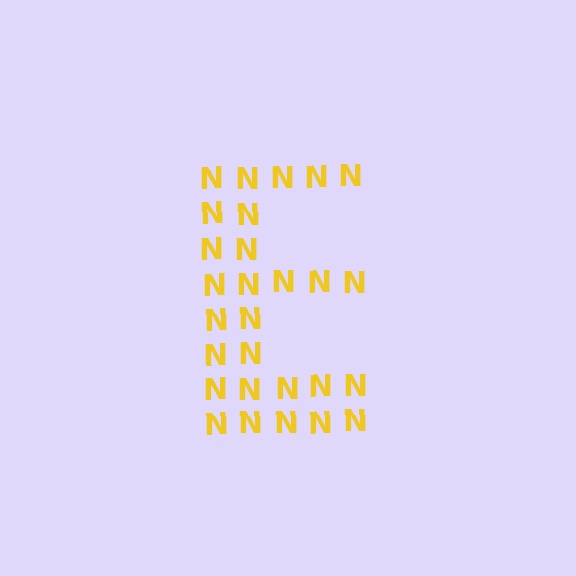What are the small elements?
The small elements are letter N's.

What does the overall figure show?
The overall figure shows the letter E.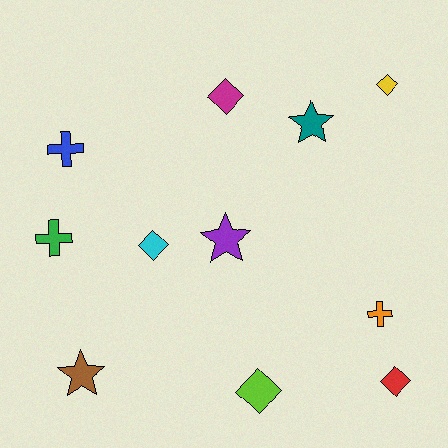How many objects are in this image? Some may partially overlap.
There are 11 objects.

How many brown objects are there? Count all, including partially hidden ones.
There is 1 brown object.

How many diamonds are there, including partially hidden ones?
There are 5 diamonds.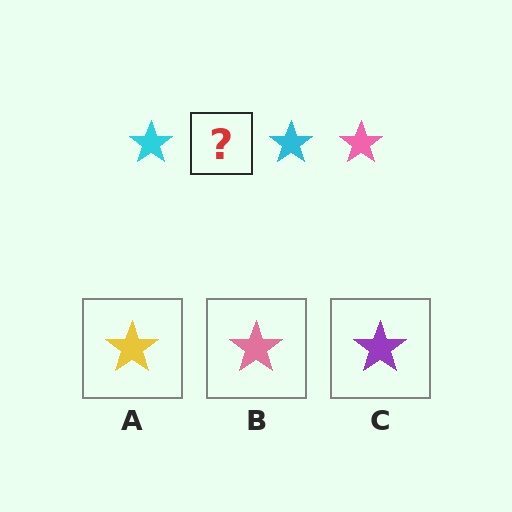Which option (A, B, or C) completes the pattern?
B.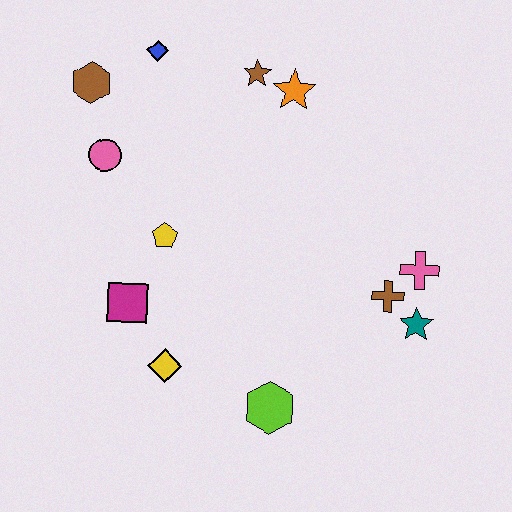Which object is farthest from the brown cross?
The brown hexagon is farthest from the brown cross.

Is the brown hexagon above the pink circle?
Yes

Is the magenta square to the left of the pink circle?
No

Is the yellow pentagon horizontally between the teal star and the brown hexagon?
Yes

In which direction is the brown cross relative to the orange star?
The brown cross is below the orange star.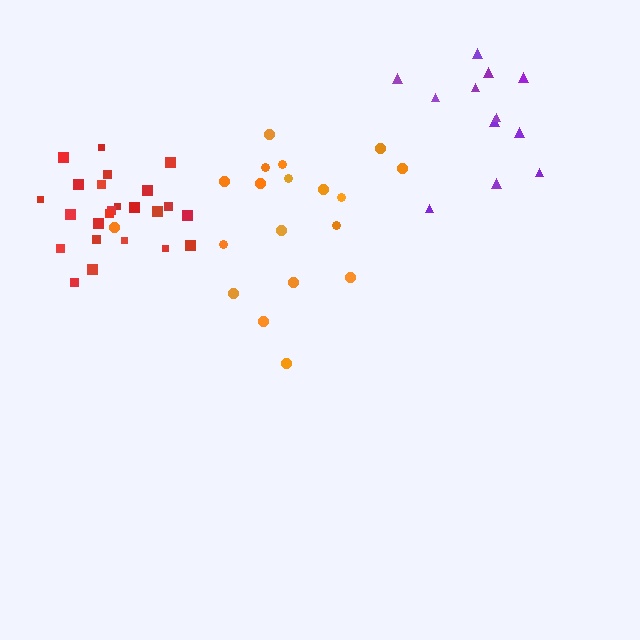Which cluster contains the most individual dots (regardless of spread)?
Red (24).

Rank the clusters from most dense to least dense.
red, purple, orange.